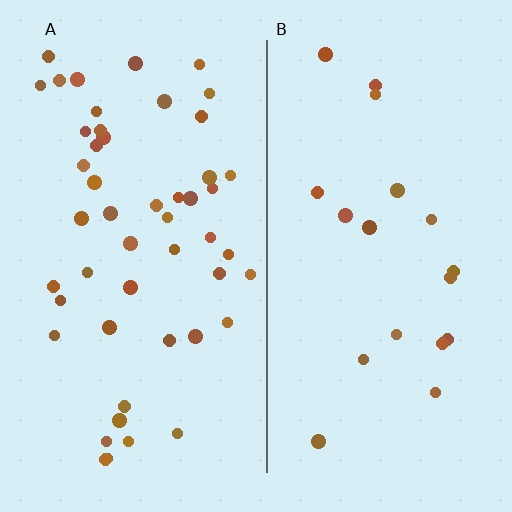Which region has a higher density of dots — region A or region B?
A (the left).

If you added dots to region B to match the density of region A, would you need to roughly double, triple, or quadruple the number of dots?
Approximately triple.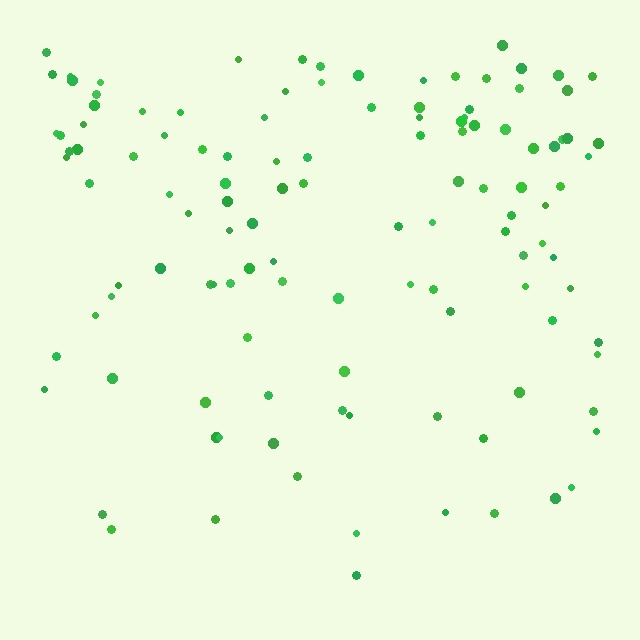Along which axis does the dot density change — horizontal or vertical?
Vertical.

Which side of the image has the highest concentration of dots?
The top.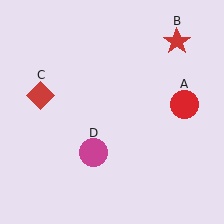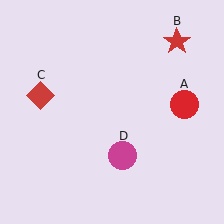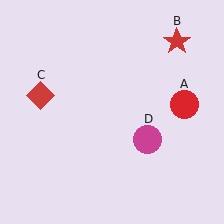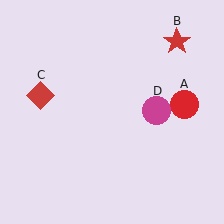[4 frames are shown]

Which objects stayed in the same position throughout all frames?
Red circle (object A) and red star (object B) and red diamond (object C) remained stationary.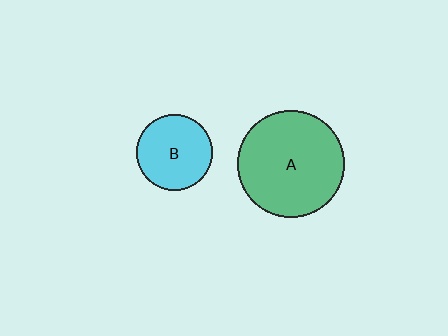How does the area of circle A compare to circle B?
Approximately 2.0 times.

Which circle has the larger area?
Circle A (green).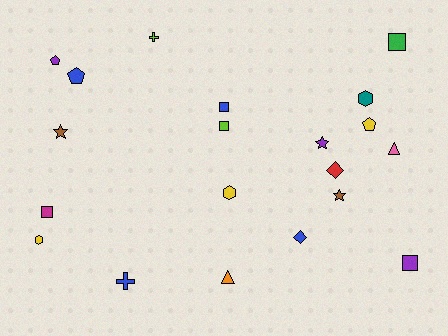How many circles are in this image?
There are no circles.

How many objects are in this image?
There are 20 objects.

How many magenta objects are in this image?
There is 1 magenta object.